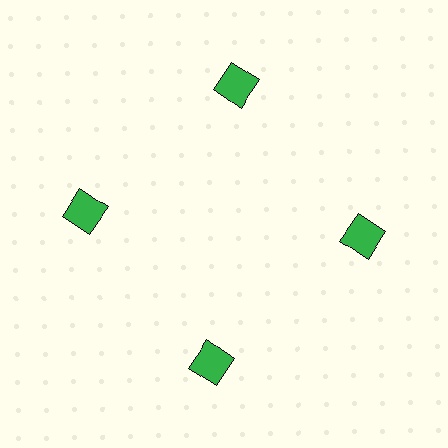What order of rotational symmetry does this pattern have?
This pattern has 4-fold rotational symmetry.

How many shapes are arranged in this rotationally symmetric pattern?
There are 4 shapes, arranged in 4 groups of 1.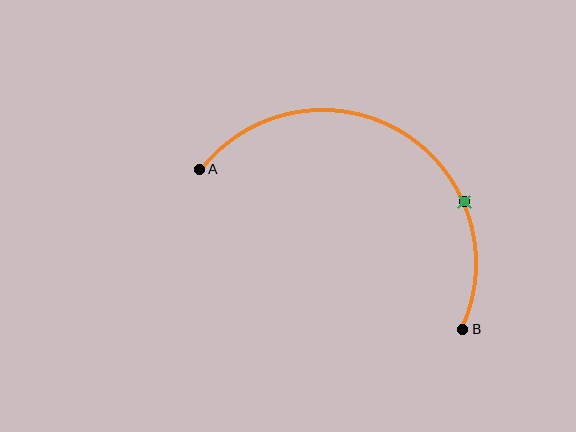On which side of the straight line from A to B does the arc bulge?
The arc bulges above the straight line connecting A and B.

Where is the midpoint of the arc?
The arc midpoint is the point on the curve farthest from the straight line joining A and B. It sits above that line.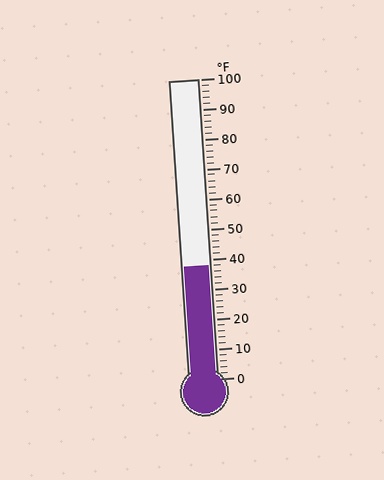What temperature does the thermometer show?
The thermometer shows approximately 38°F.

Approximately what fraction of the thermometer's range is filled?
The thermometer is filled to approximately 40% of its range.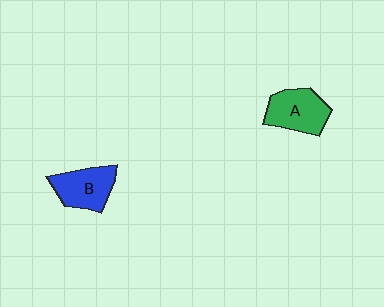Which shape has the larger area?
Shape A (green).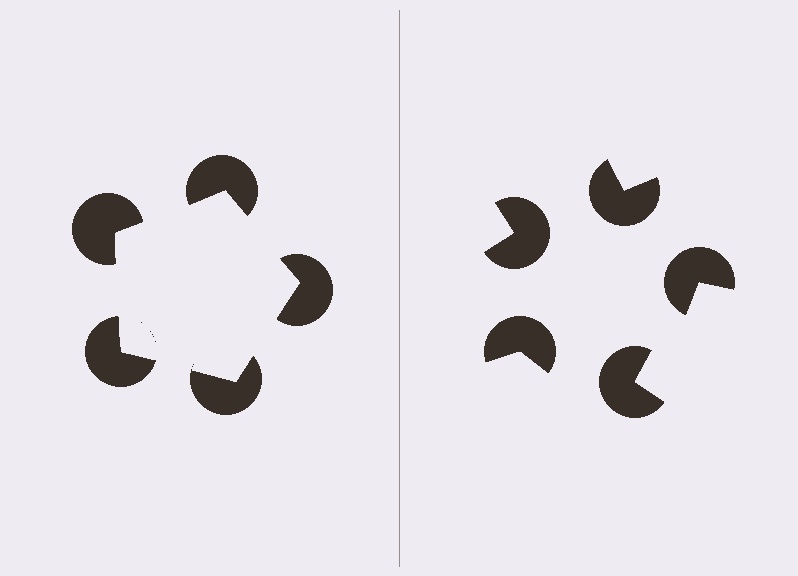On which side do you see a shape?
An illusory pentagon appears on the left side. On the right side the wedge cuts are rotated, so no coherent shape forms.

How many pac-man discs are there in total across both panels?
10 — 5 on each side.